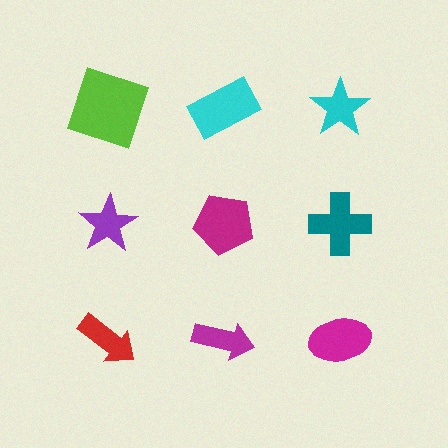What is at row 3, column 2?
A magenta arrow.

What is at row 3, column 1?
A red arrow.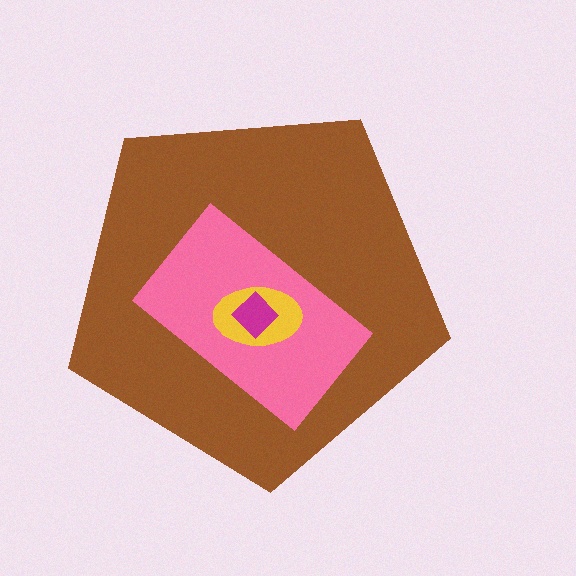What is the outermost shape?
The brown pentagon.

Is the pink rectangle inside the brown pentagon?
Yes.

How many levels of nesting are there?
4.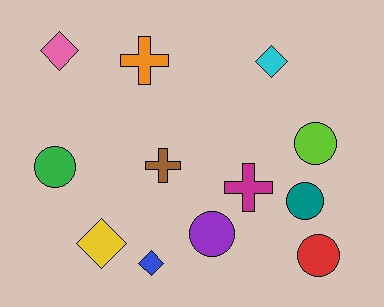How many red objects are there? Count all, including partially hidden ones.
There is 1 red object.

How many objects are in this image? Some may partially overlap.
There are 12 objects.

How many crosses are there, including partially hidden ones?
There are 3 crosses.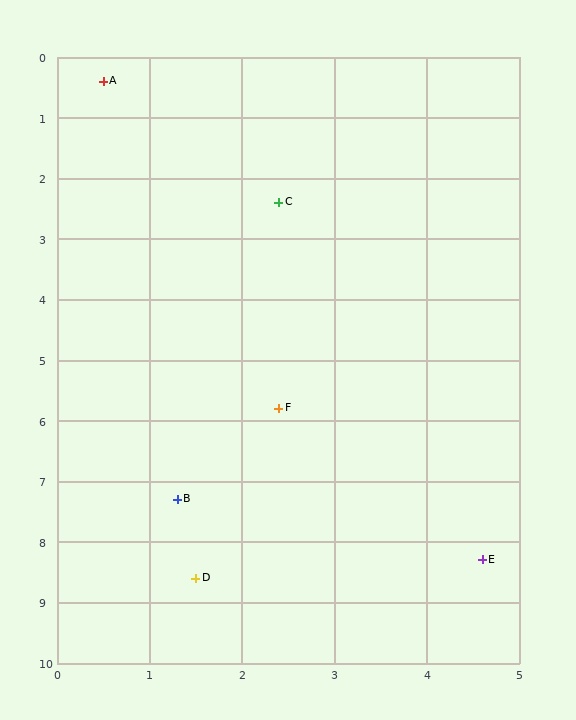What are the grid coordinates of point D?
Point D is at approximately (1.5, 8.6).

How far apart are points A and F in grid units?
Points A and F are about 5.7 grid units apart.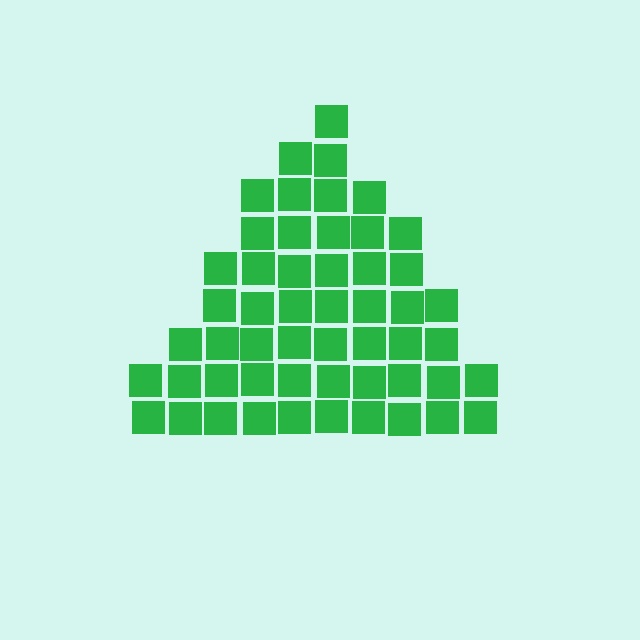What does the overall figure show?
The overall figure shows a triangle.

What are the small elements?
The small elements are squares.